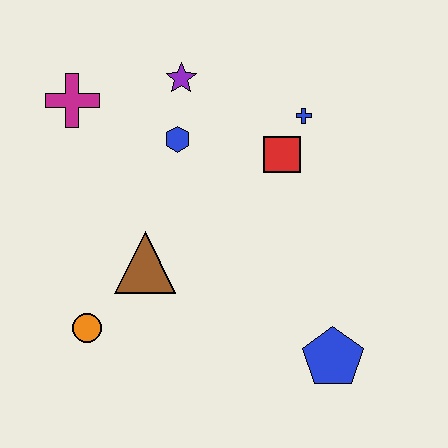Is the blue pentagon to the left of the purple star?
No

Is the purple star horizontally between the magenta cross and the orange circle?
No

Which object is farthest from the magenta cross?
The blue pentagon is farthest from the magenta cross.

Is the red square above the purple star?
No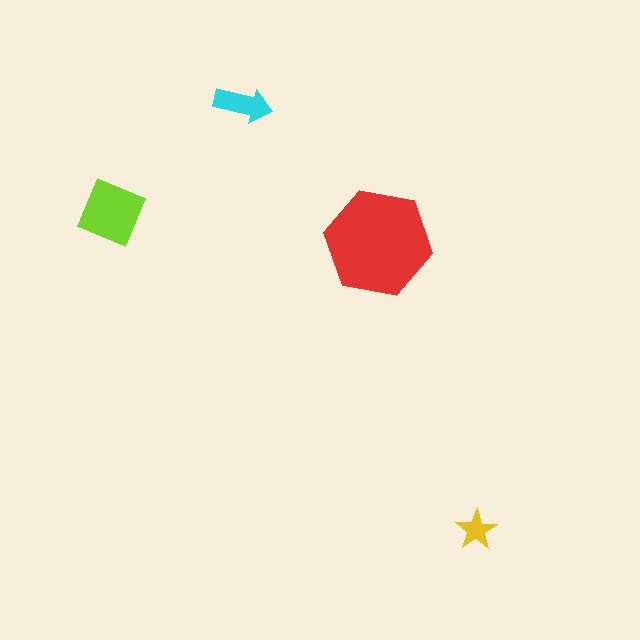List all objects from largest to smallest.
The red hexagon, the lime diamond, the cyan arrow, the yellow star.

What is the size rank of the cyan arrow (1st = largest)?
3rd.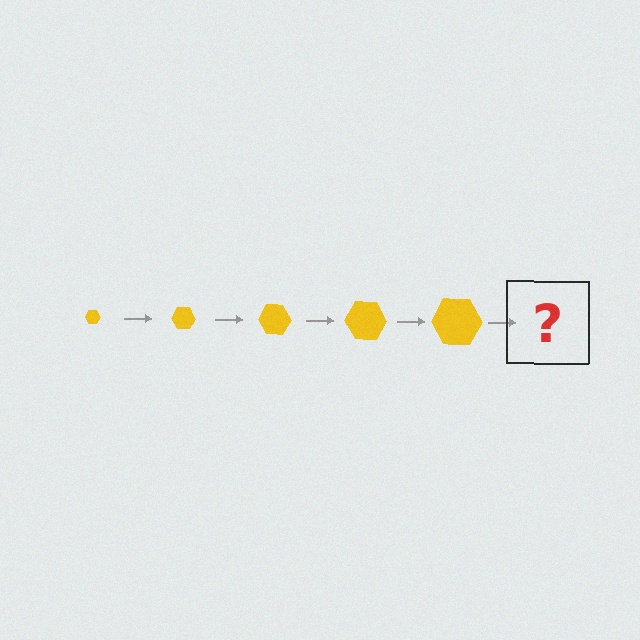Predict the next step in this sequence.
The next step is a yellow hexagon, larger than the previous one.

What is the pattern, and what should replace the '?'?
The pattern is that the hexagon gets progressively larger each step. The '?' should be a yellow hexagon, larger than the previous one.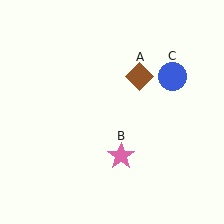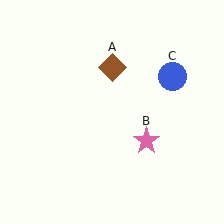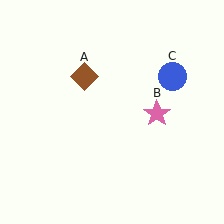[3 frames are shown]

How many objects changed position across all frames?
2 objects changed position: brown diamond (object A), pink star (object B).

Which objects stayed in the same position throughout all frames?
Blue circle (object C) remained stationary.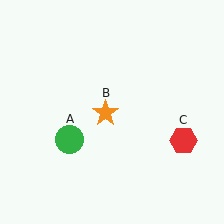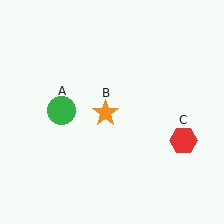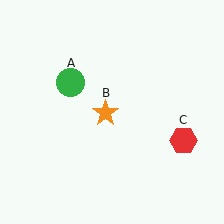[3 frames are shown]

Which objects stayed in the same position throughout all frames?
Orange star (object B) and red hexagon (object C) remained stationary.